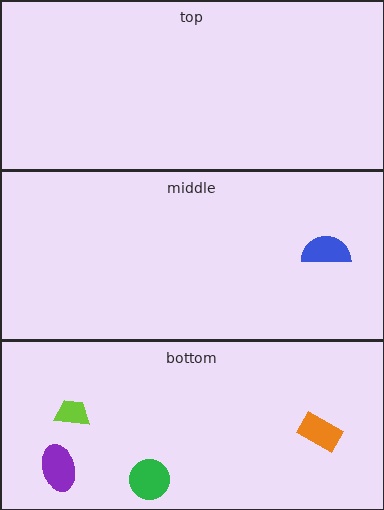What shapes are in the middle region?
The blue semicircle.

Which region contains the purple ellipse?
The bottom region.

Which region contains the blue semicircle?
The middle region.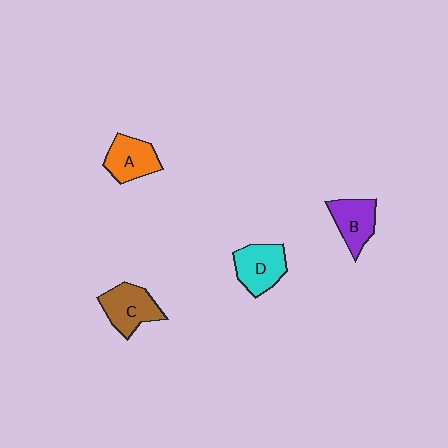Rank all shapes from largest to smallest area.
From largest to smallest: C (brown), D (cyan), A (orange), B (purple).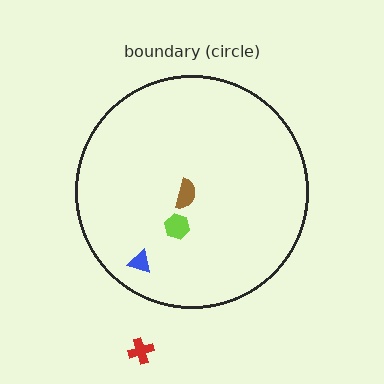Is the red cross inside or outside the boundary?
Outside.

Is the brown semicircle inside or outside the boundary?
Inside.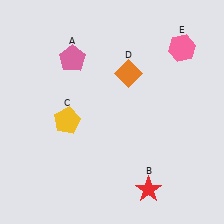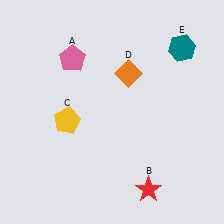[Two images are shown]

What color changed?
The hexagon (E) changed from pink in Image 1 to teal in Image 2.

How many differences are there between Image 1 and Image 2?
There is 1 difference between the two images.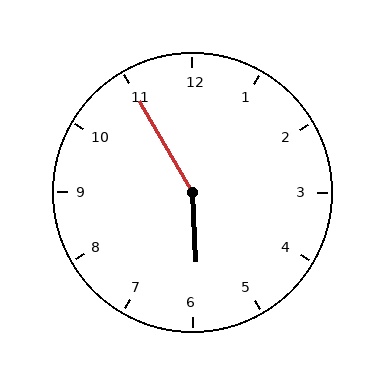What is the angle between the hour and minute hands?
Approximately 152 degrees.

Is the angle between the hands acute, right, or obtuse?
It is obtuse.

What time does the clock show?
5:55.